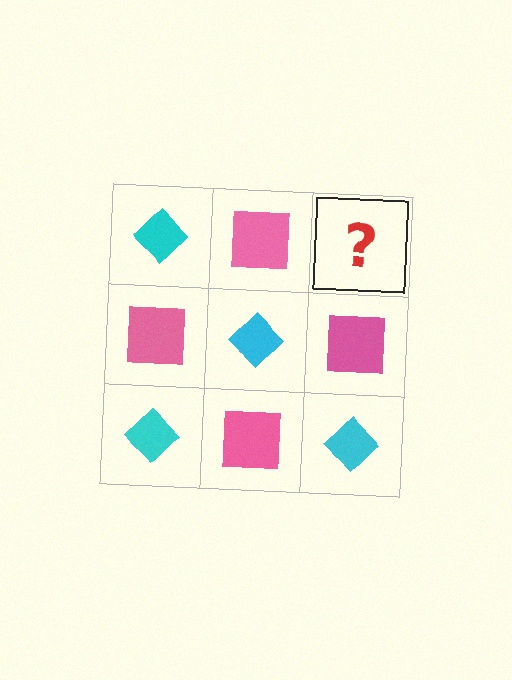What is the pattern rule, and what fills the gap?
The rule is that it alternates cyan diamond and pink square in a checkerboard pattern. The gap should be filled with a cyan diamond.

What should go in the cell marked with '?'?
The missing cell should contain a cyan diamond.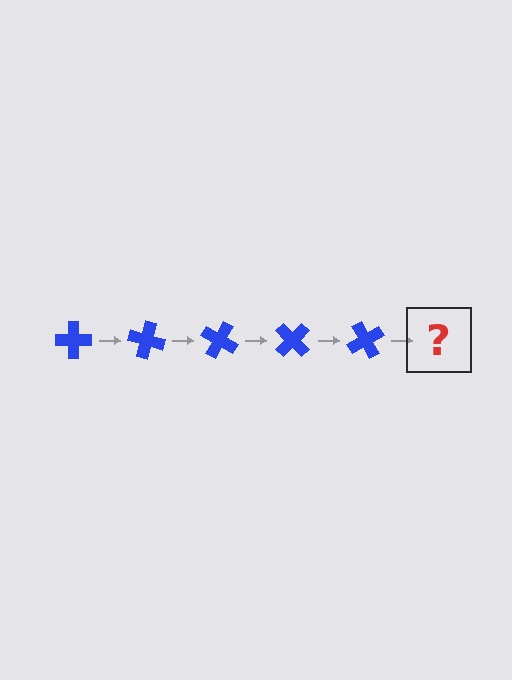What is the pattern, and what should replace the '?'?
The pattern is that the cross rotates 15 degrees each step. The '?' should be a blue cross rotated 75 degrees.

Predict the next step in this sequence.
The next step is a blue cross rotated 75 degrees.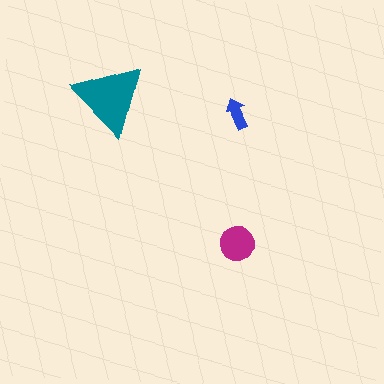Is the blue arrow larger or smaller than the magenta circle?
Smaller.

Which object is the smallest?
The blue arrow.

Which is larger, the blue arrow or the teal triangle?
The teal triangle.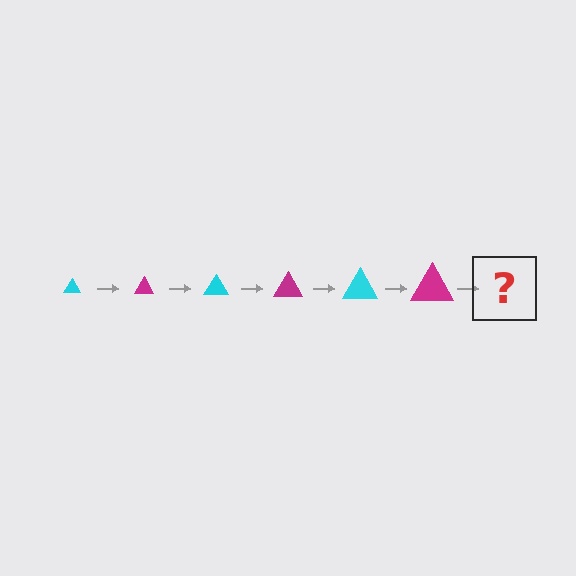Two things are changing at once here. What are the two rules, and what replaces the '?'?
The two rules are that the triangle grows larger each step and the color cycles through cyan and magenta. The '?' should be a cyan triangle, larger than the previous one.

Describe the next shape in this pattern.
It should be a cyan triangle, larger than the previous one.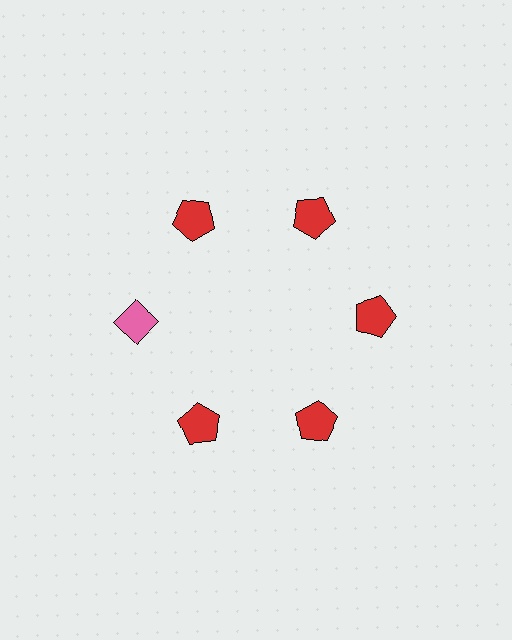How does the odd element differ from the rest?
It differs in both color (pink instead of red) and shape (diamond instead of pentagon).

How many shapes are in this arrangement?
There are 6 shapes arranged in a ring pattern.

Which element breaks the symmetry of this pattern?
The pink diamond at roughly the 9 o'clock position breaks the symmetry. All other shapes are red pentagons.